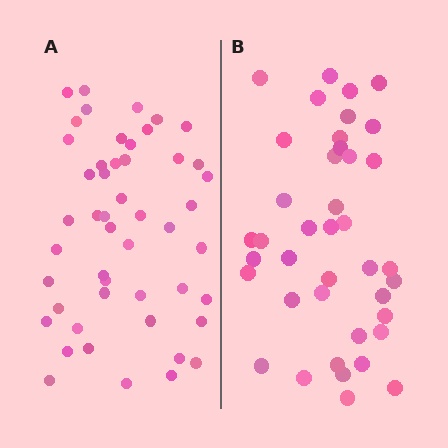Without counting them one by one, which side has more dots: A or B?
Region A (the left region) has more dots.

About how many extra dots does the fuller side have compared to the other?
Region A has roughly 8 or so more dots than region B.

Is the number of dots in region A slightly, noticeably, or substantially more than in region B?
Region A has only slightly more — the two regions are fairly close. The ratio is roughly 1.2 to 1.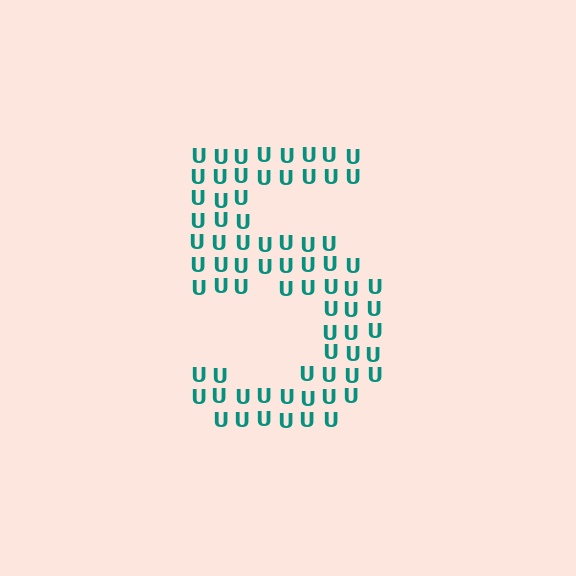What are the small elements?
The small elements are letter U's.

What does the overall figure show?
The overall figure shows the digit 5.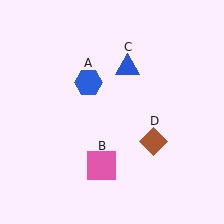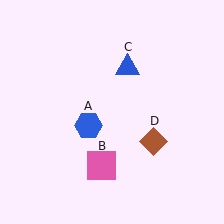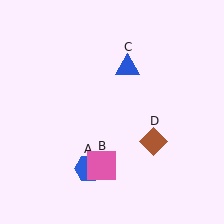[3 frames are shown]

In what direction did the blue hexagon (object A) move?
The blue hexagon (object A) moved down.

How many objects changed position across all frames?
1 object changed position: blue hexagon (object A).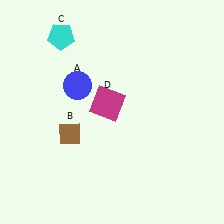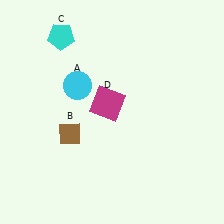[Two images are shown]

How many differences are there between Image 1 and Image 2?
There is 1 difference between the two images.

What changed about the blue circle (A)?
In Image 1, A is blue. In Image 2, it changed to cyan.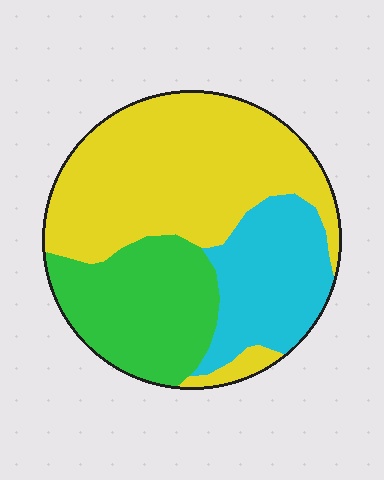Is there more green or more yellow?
Yellow.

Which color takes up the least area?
Cyan, at roughly 20%.